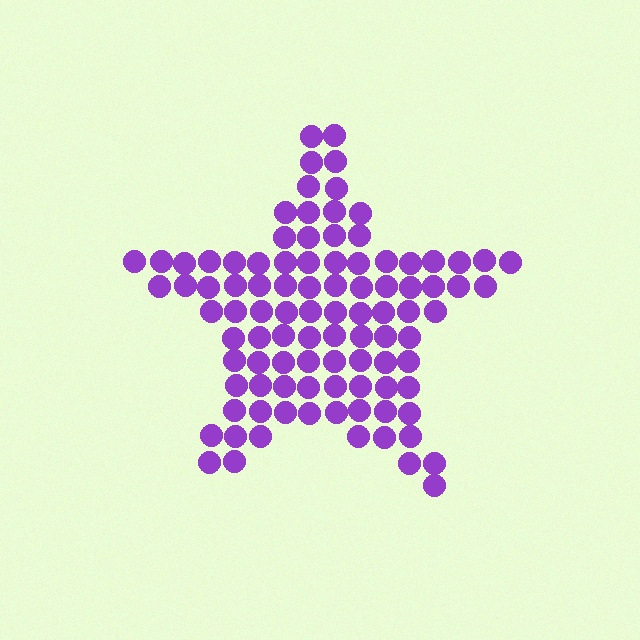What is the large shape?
The large shape is a star.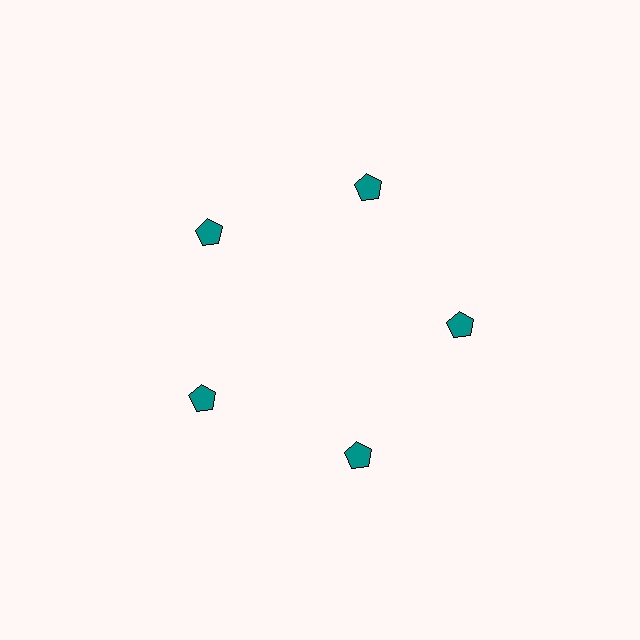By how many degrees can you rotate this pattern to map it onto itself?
The pattern maps onto itself every 72 degrees of rotation.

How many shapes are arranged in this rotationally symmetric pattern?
There are 5 shapes, arranged in 5 groups of 1.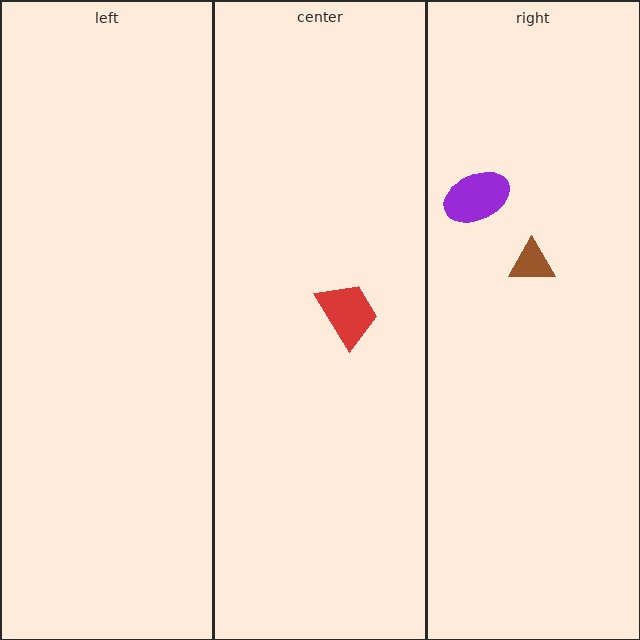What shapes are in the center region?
The red trapezoid.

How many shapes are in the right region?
2.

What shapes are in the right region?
The purple ellipse, the brown triangle.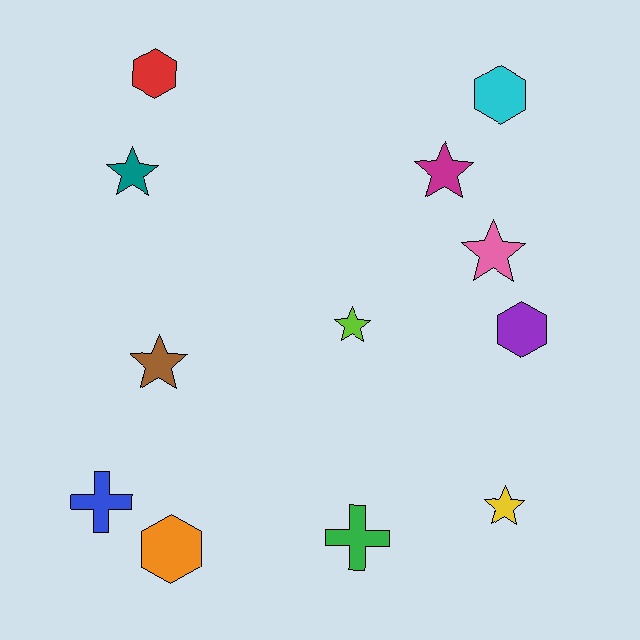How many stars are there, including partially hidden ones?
There are 6 stars.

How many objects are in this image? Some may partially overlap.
There are 12 objects.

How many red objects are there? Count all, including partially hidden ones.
There is 1 red object.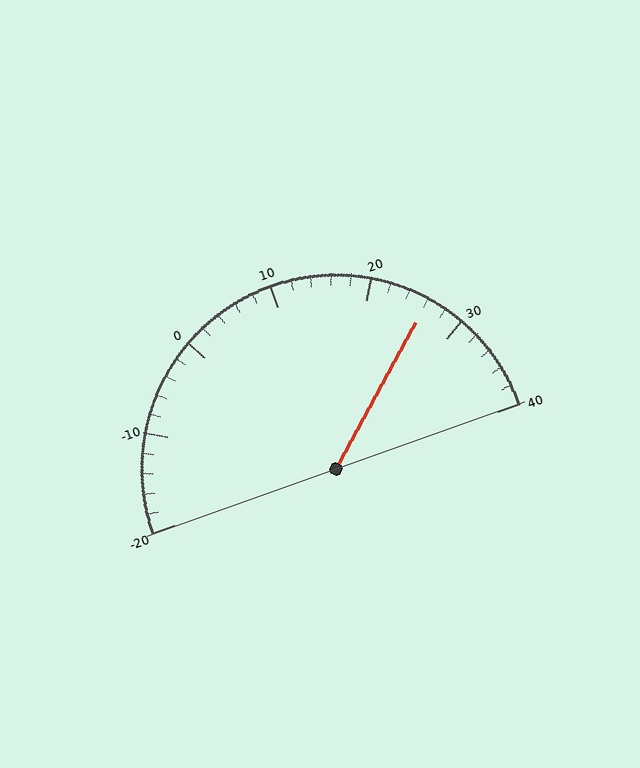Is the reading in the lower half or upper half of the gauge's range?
The reading is in the upper half of the range (-20 to 40).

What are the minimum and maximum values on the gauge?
The gauge ranges from -20 to 40.